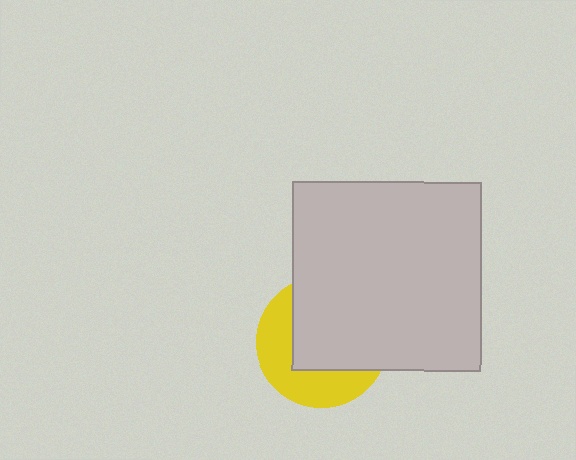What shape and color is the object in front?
The object in front is a light gray square.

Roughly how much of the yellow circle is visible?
A small part of it is visible (roughly 40%).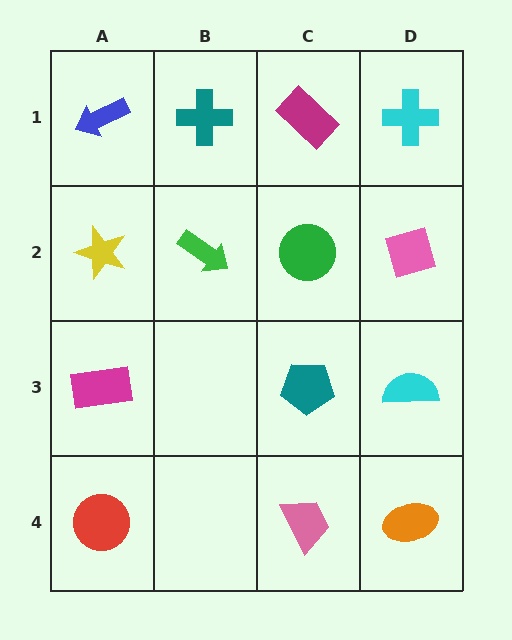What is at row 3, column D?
A cyan semicircle.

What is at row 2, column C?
A green circle.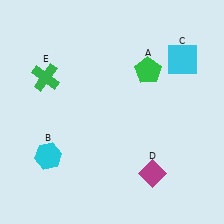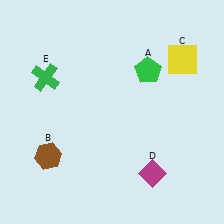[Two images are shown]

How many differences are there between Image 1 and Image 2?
There are 2 differences between the two images.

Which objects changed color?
B changed from cyan to brown. C changed from cyan to yellow.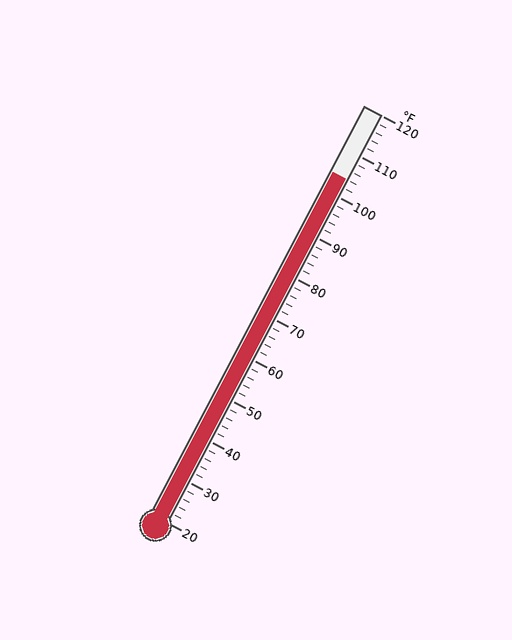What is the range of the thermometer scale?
The thermometer scale ranges from 20°F to 120°F.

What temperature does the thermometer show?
The thermometer shows approximately 104°F.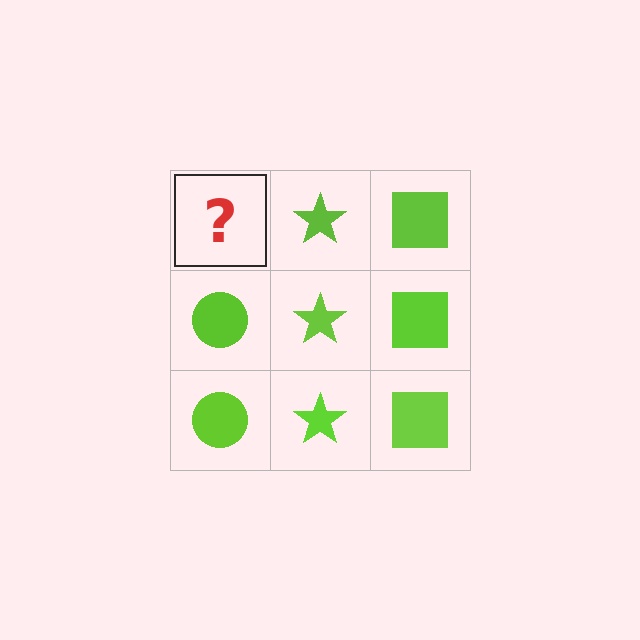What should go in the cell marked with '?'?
The missing cell should contain a lime circle.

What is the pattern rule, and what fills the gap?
The rule is that each column has a consistent shape. The gap should be filled with a lime circle.